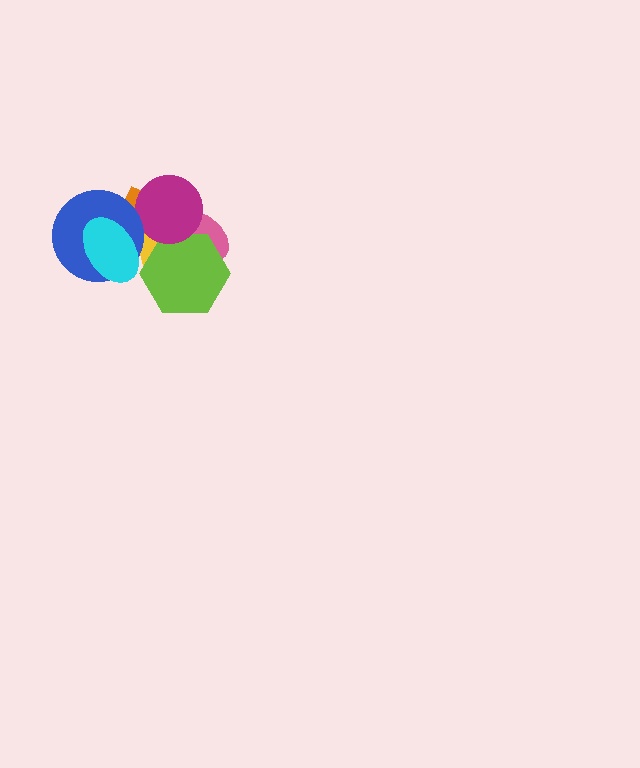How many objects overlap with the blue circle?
3 objects overlap with the blue circle.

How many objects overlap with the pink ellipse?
3 objects overlap with the pink ellipse.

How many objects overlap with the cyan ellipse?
3 objects overlap with the cyan ellipse.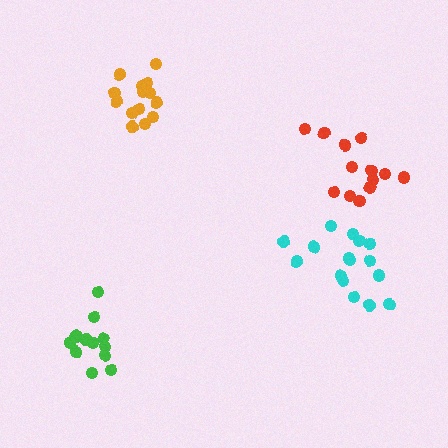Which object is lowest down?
The green cluster is bottommost.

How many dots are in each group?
Group 1: 16 dots, Group 2: 13 dots, Group 3: 14 dots, Group 4: 13 dots (56 total).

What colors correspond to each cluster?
The clusters are colored: cyan, green, orange, red.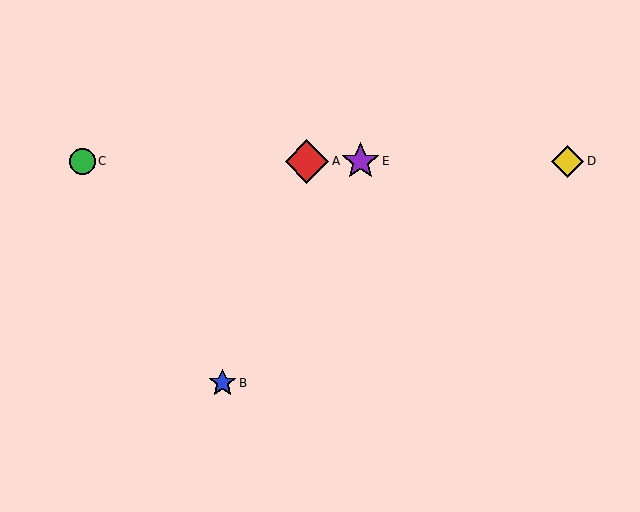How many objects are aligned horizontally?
4 objects (A, C, D, E) are aligned horizontally.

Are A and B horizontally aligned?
No, A is at y≈161 and B is at y≈383.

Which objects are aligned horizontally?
Objects A, C, D, E are aligned horizontally.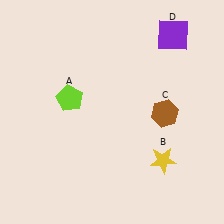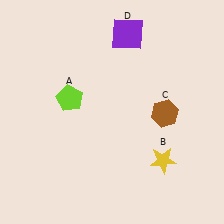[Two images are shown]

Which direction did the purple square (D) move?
The purple square (D) moved left.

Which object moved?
The purple square (D) moved left.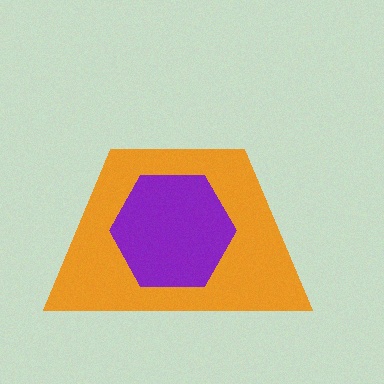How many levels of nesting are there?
2.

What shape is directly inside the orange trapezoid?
The purple hexagon.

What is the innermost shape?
The purple hexagon.